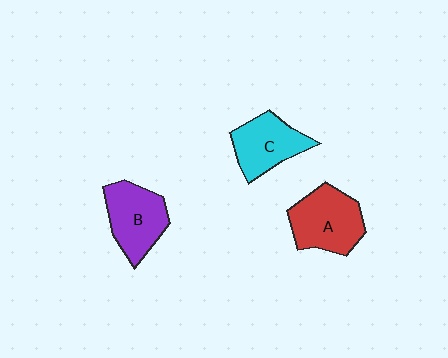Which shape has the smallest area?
Shape C (cyan).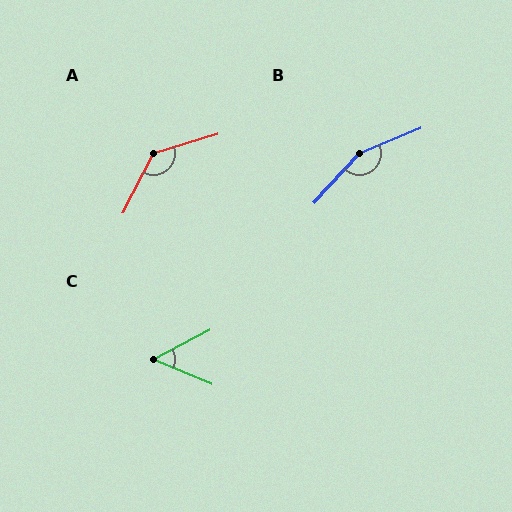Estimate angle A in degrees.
Approximately 134 degrees.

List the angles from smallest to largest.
C (50°), A (134°), B (155°).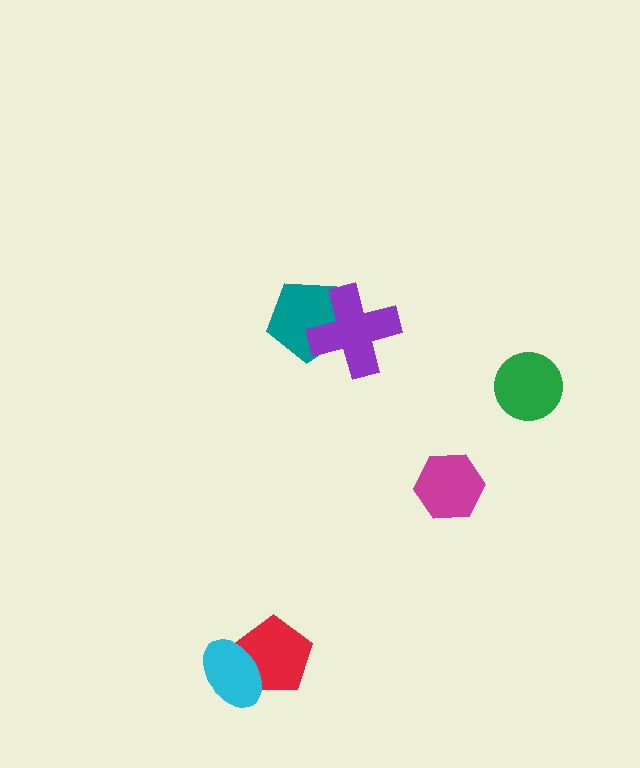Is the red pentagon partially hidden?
Yes, it is partially covered by another shape.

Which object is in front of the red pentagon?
The cyan ellipse is in front of the red pentagon.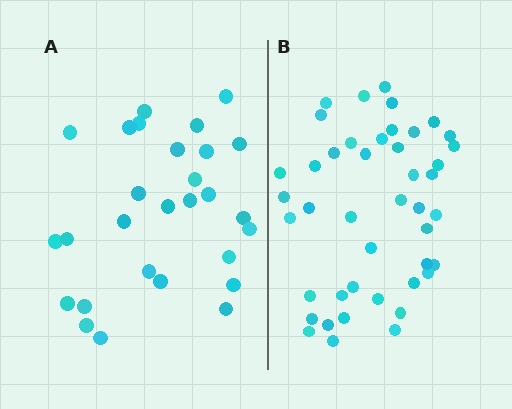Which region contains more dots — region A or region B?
Region B (the right region) has more dots.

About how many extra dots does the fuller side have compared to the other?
Region B has approximately 15 more dots than region A.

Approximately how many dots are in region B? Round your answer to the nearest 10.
About 40 dots. (The exact count is 44, which rounds to 40.)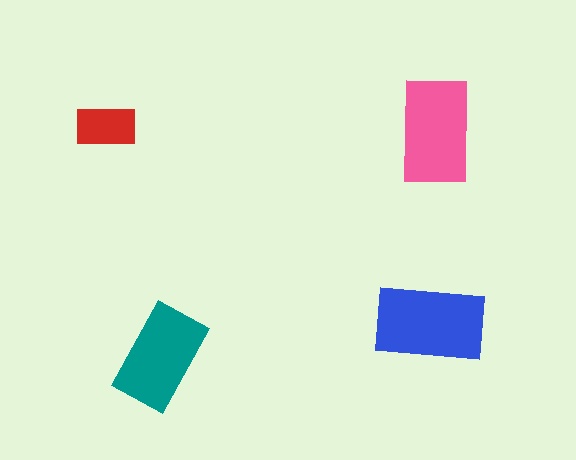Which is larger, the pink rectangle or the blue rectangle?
The blue one.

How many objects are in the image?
There are 4 objects in the image.